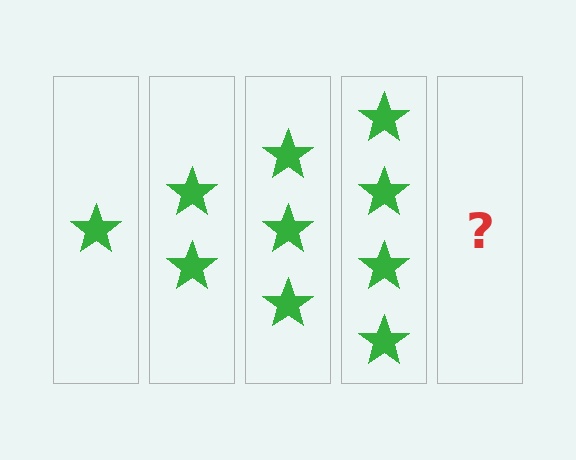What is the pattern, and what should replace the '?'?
The pattern is that each step adds one more star. The '?' should be 5 stars.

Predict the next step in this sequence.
The next step is 5 stars.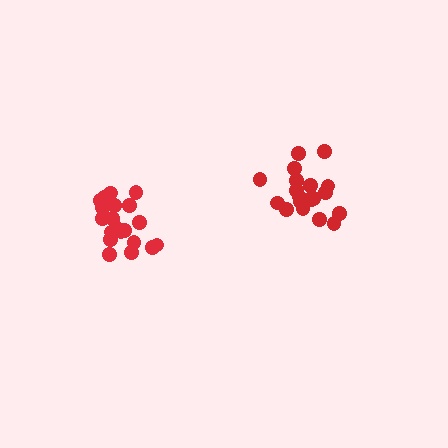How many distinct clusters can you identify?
There are 2 distinct clusters.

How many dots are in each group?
Group 1: 21 dots, Group 2: 20 dots (41 total).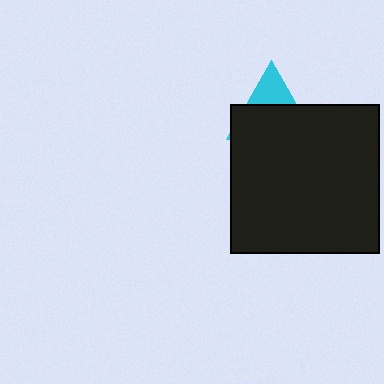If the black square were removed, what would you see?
You would see the complete cyan triangle.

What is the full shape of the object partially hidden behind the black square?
The partially hidden object is a cyan triangle.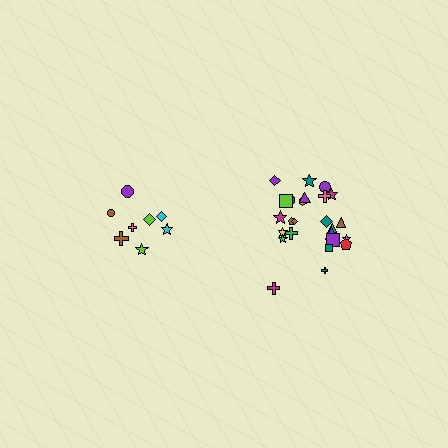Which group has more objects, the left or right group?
The right group.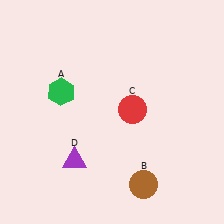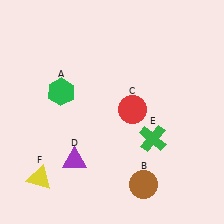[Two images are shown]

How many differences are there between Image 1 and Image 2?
There are 2 differences between the two images.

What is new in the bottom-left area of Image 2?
A yellow triangle (F) was added in the bottom-left area of Image 2.